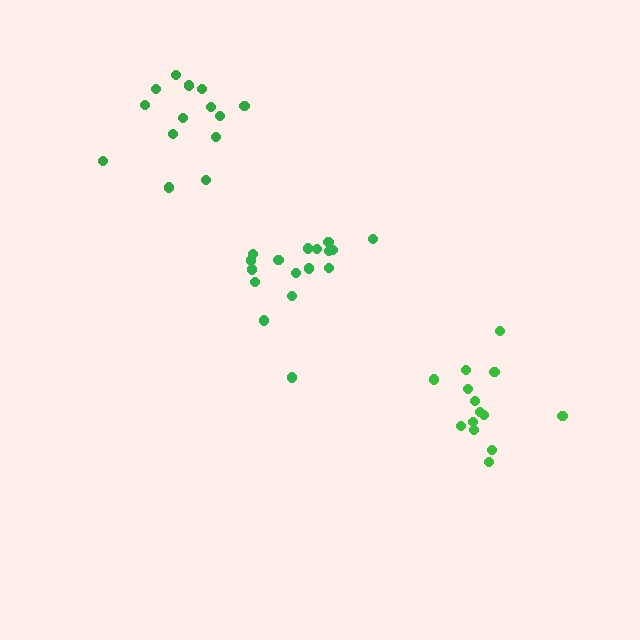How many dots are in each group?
Group 1: 17 dots, Group 2: 14 dots, Group 3: 14 dots (45 total).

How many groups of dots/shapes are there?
There are 3 groups.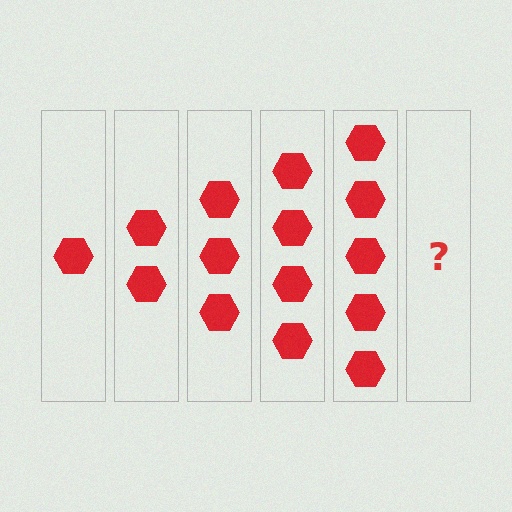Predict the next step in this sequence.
The next step is 6 hexagons.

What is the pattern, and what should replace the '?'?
The pattern is that each step adds one more hexagon. The '?' should be 6 hexagons.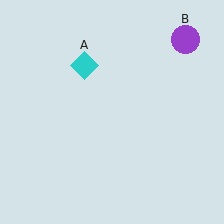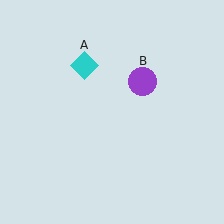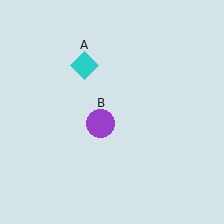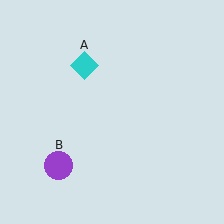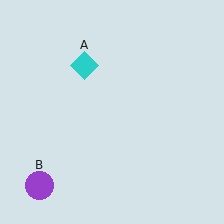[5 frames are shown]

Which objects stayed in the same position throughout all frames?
Cyan diamond (object A) remained stationary.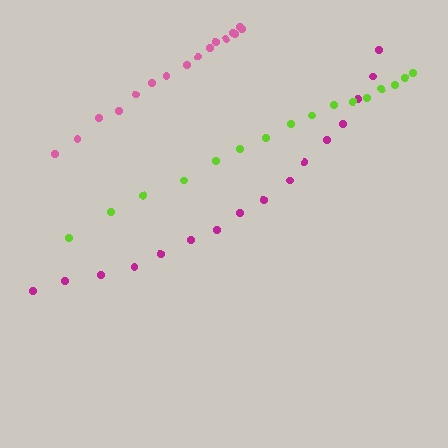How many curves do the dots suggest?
There are 3 distinct paths.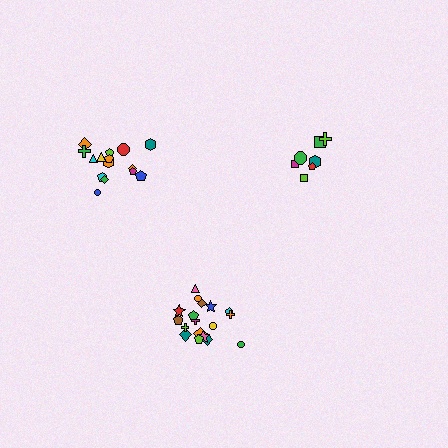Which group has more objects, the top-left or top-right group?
The top-left group.